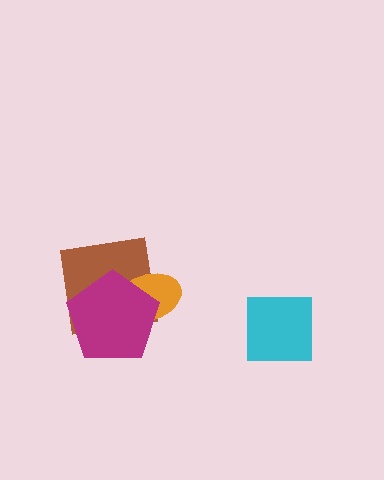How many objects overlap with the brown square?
2 objects overlap with the brown square.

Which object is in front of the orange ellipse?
The magenta pentagon is in front of the orange ellipse.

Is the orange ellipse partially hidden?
Yes, it is partially covered by another shape.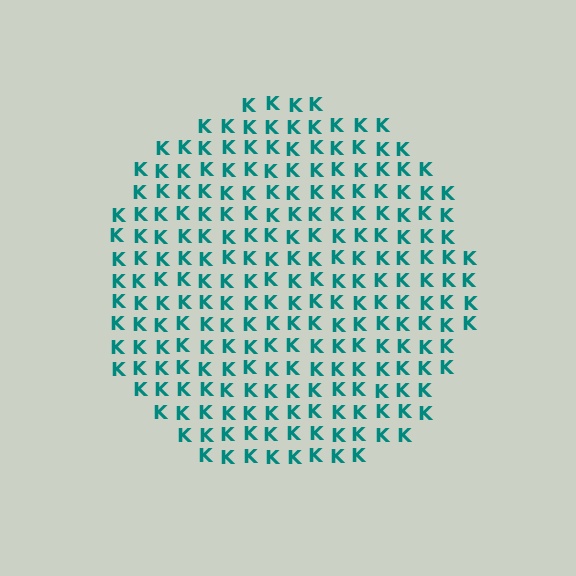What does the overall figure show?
The overall figure shows a circle.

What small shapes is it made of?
It is made of small letter K's.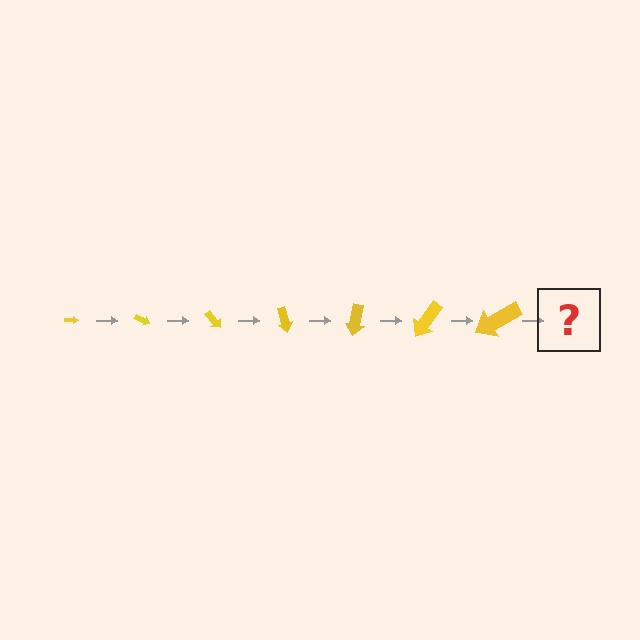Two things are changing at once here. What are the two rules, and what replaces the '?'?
The two rules are that the arrow grows larger each step and it rotates 25 degrees each step. The '?' should be an arrow, larger than the previous one and rotated 175 degrees from the start.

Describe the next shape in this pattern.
It should be an arrow, larger than the previous one and rotated 175 degrees from the start.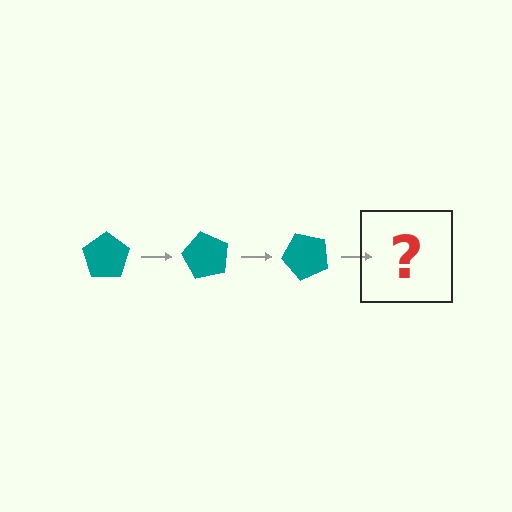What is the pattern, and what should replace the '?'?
The pattern is that the pentagon rotates 60 degrees each step. The '?' should be a teal pentagon rotated 180 degrees.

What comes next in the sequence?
The next element should be a teal pentagon rotated 180 degrees.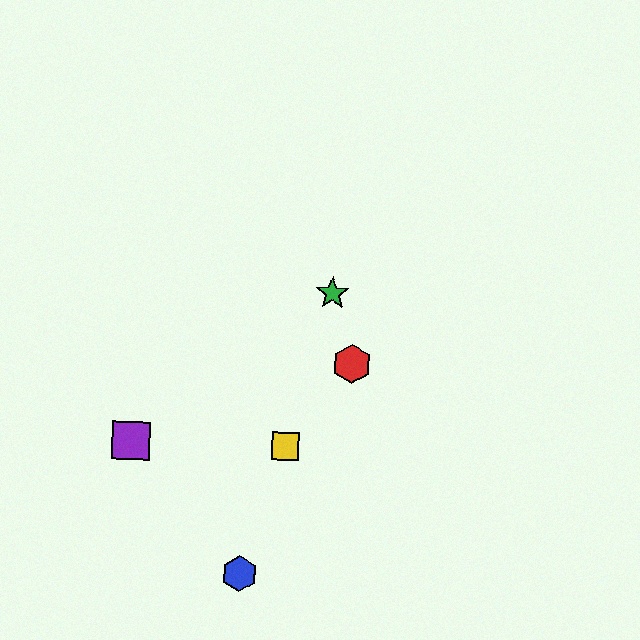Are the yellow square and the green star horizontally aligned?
No, the yellow square is at y≈446 and the green star is at y≈293.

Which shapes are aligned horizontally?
The yellow square, the purple square are aligned horizontally.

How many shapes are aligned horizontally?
2 shapes (the yellow square, the purple square) are aligned horizontally.